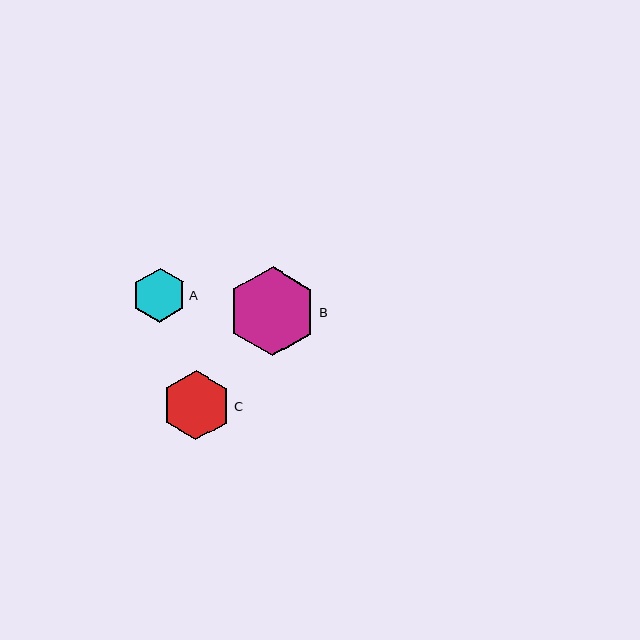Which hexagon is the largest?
Hexagon B is the largest with a size of approximately 89 pixels.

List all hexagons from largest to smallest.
From largest to smallest: B, C, A.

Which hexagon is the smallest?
Hexagon A is the smallest with a size of approximately 54 pixels.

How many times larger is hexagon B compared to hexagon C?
Hexagon B is approximately 1.3 times the size of hexagon C.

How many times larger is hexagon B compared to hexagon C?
Hexagon B is approximately 1.3 times the size of hexagon C.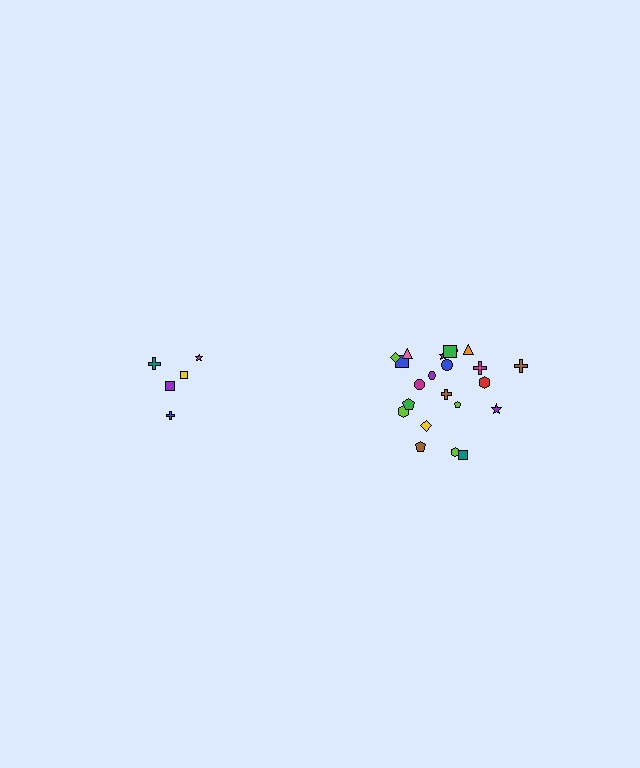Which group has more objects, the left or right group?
The right group.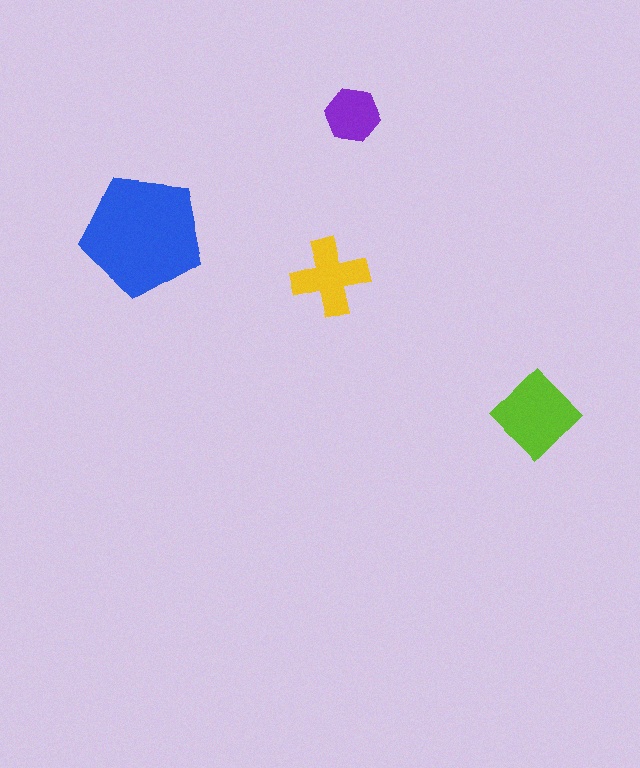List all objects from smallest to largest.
The purple hexagon, the yellow cross, the lime diamond, the blue pentagon.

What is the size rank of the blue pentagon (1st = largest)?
1st.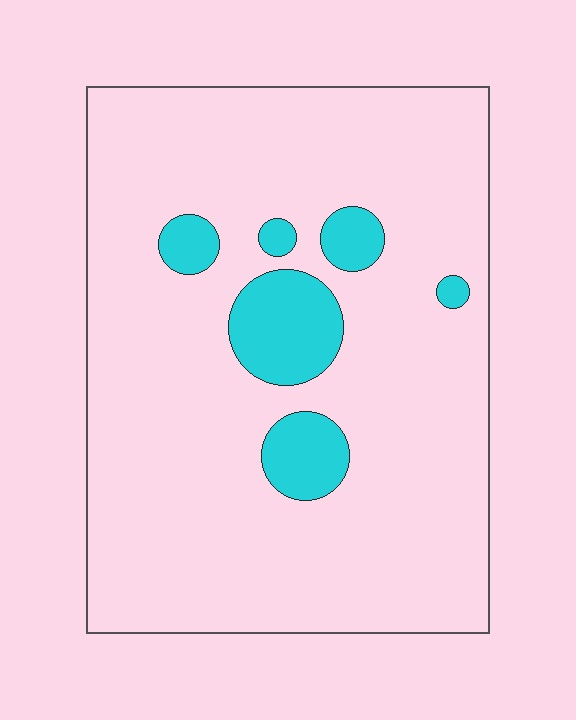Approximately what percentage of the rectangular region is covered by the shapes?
Approximately 10%.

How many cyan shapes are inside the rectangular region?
6.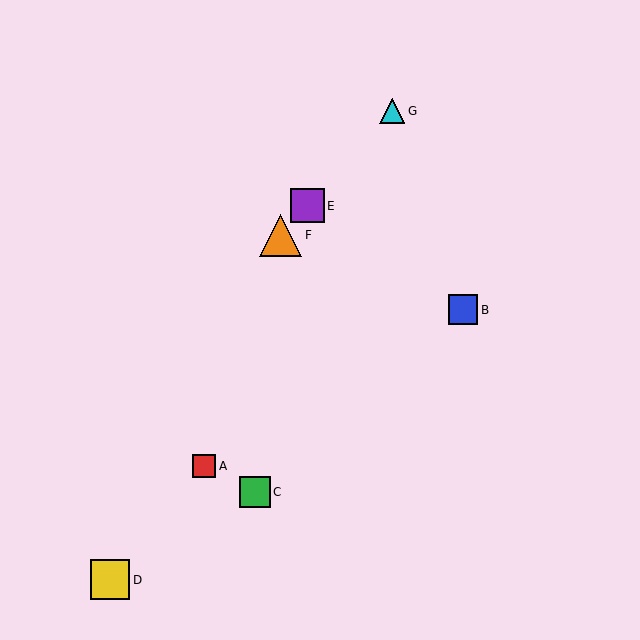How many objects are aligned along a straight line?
3 objects (E, F, G) are aligned along a straight line.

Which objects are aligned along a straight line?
Objects E, F, G are aligned along a straight line.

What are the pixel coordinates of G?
Object G is at (392, 111).